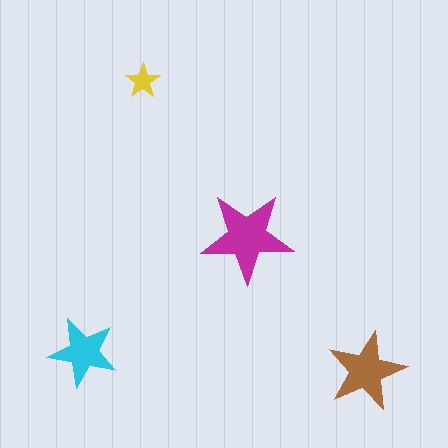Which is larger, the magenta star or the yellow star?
The magenta one.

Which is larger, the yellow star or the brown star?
The brown one.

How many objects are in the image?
There are 4 objects in the image.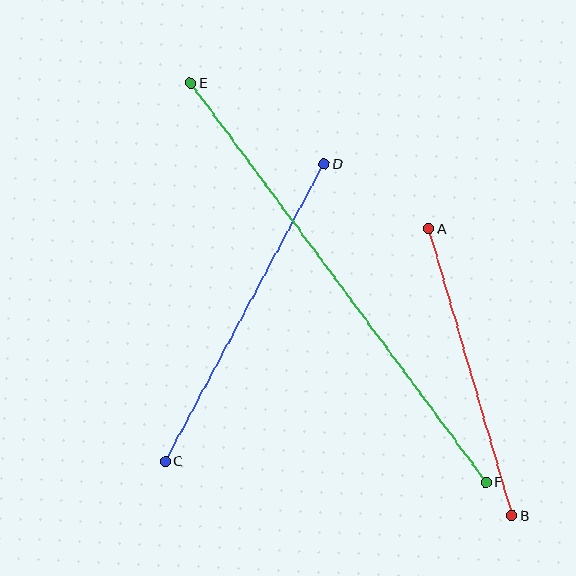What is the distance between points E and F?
The distance is approximately 497 pixels.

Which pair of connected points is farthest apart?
Points E and F are farthest apart.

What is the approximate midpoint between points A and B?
The midpoint is at approximately (470, 372) pixels.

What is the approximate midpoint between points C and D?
The midpoint is at approximately (245, 312) pixels.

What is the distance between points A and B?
The distance is approximately 299 pixels.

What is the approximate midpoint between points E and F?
The midpoint is at approximately (338, 283) pixels.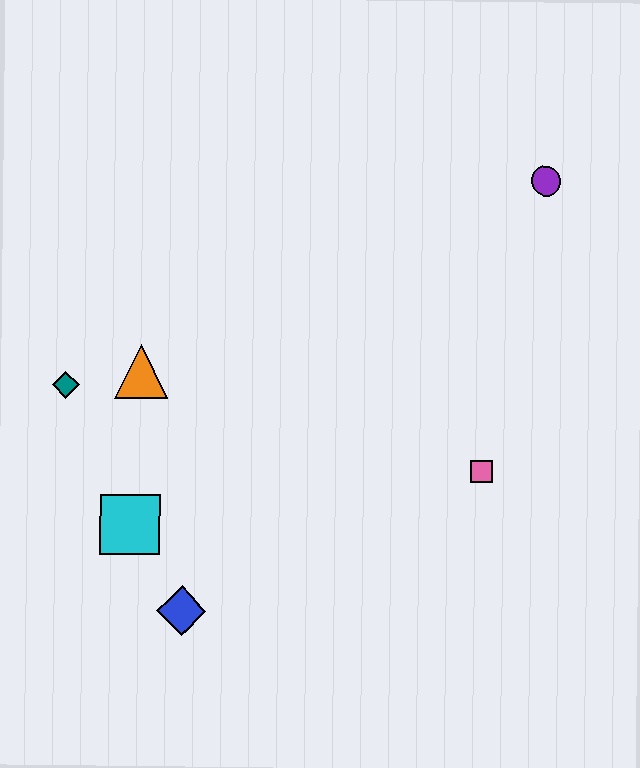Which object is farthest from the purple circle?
The blue diamond is farthest from the purple circle.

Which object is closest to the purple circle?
The pink square is closest to the purple circle.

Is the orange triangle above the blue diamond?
Yes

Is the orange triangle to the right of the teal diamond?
Yes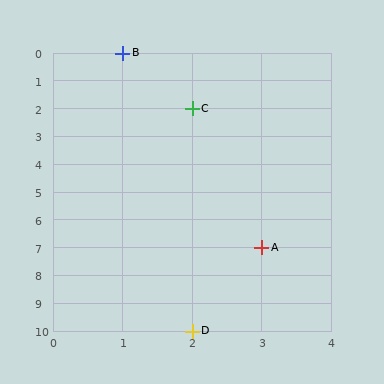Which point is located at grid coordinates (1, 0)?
Point B is at (1, 0).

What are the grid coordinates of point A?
Point A is at grid coordinates (3, 7).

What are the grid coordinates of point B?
Point B is at grid coordinates (1, 0).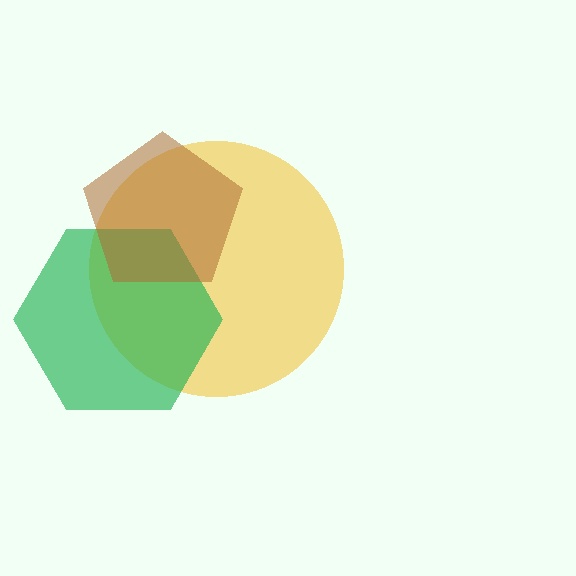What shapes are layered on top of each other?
The layered shapes are: a yellow circle, a green hexagon, a brown pentagon.